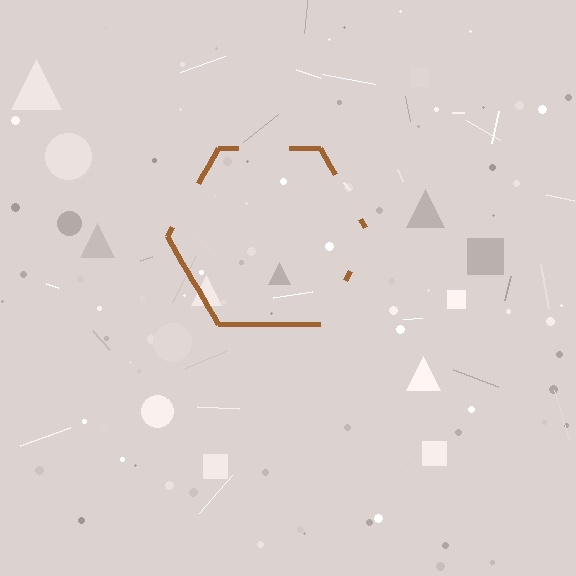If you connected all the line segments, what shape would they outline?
They would outline a hexagon.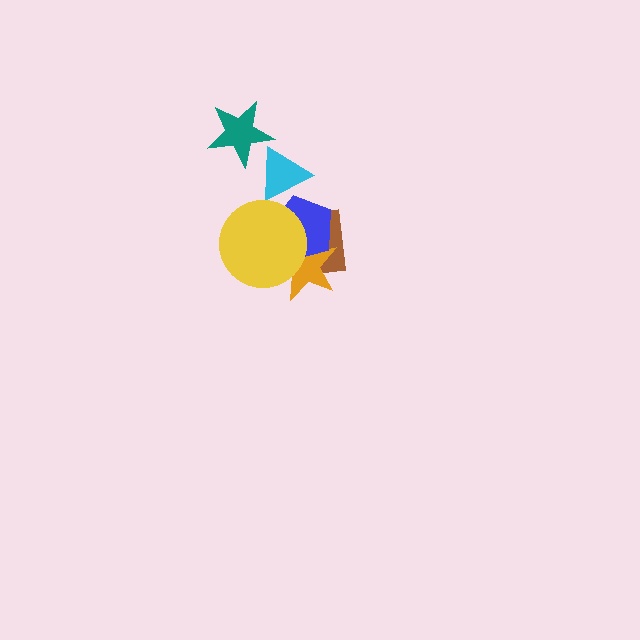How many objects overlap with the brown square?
3 objects overlap with the brown square.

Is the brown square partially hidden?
Yes, it is partially covered by another shape.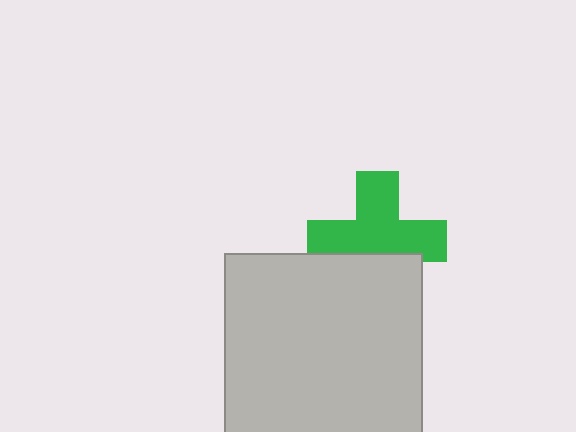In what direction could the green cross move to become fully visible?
The green cross could move up. That would shift it out from behind the light gray rectangle entirely.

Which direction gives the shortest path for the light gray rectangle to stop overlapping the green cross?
Moving down gives the shortest separation.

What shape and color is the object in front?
The object in front is a light gray rectangle.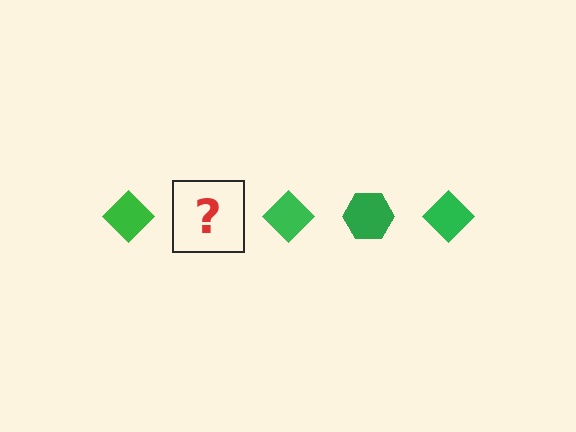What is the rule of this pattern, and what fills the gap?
The rule is that the pattern cycles through diamond, hexagon shapes in green. The gap should be filled with a green hexagon.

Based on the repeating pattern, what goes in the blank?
The blank should be a green hexagon.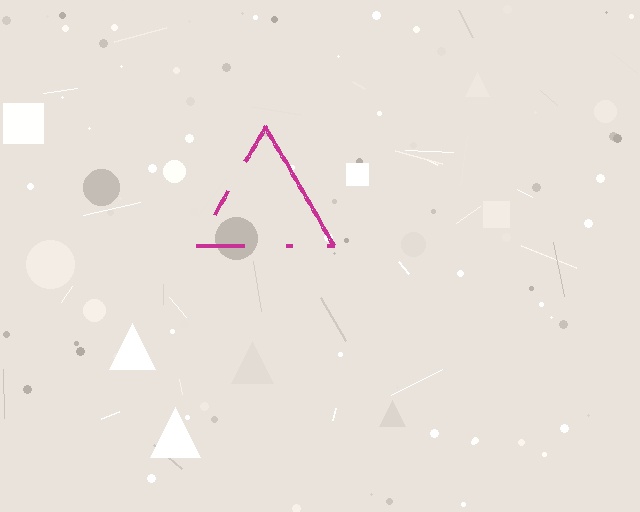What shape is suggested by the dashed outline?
The dashed outline suggests a triangle.